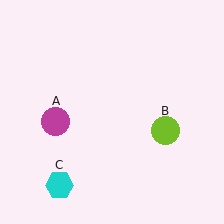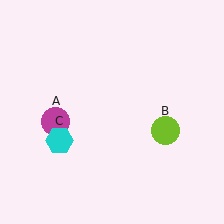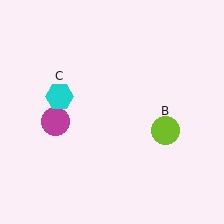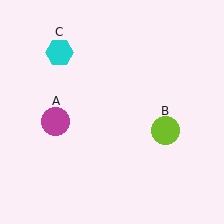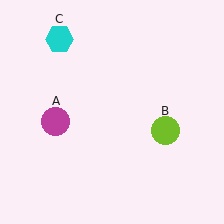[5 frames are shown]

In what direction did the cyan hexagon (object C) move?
The cyan hexagon (object C) moved up.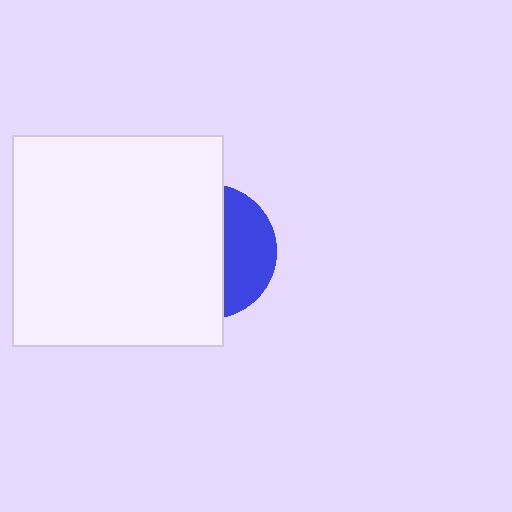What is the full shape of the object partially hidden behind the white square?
The partially hidden object is a blue circle.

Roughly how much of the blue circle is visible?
A small part of it is visible (roughly 37%).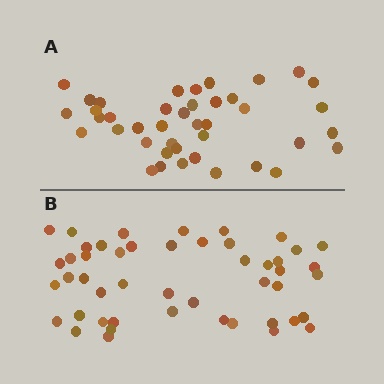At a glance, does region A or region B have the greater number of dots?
Region B (the bottom region) has more dots.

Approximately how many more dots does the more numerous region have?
Region B has roughly 8 or so more dots than region A.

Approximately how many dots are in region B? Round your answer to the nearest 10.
About 50 dots. (The exact count is 48, which rounds to 50.)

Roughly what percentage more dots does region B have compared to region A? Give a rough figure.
About 15% more.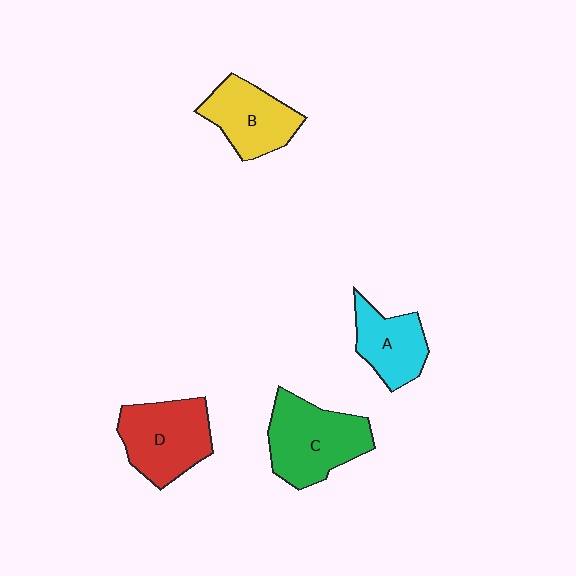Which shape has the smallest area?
Shape A (cyan).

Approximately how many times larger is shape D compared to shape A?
Approximately 1.4 times.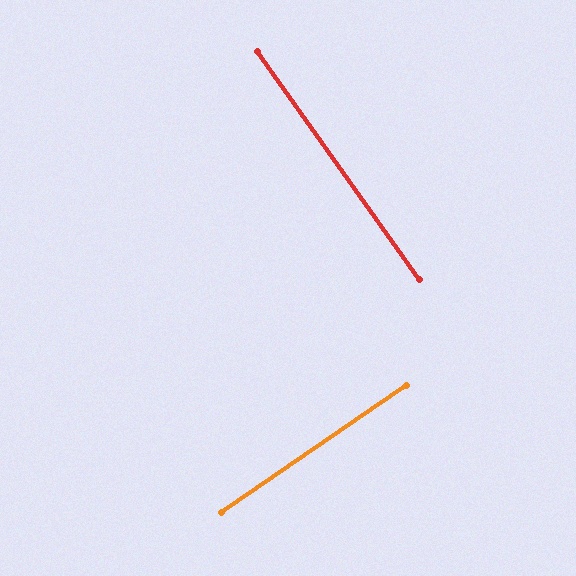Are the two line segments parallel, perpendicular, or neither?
Perpendicular — they meet at approximately 89°.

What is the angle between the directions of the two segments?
Approximately 89 degrees.